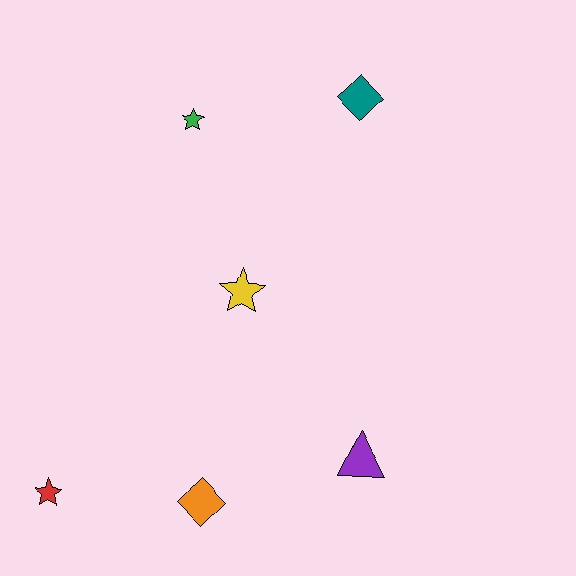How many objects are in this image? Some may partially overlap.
There are 6 objects.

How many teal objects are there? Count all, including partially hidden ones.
There is 1 teal object.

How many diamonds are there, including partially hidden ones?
There are 2 diamonds.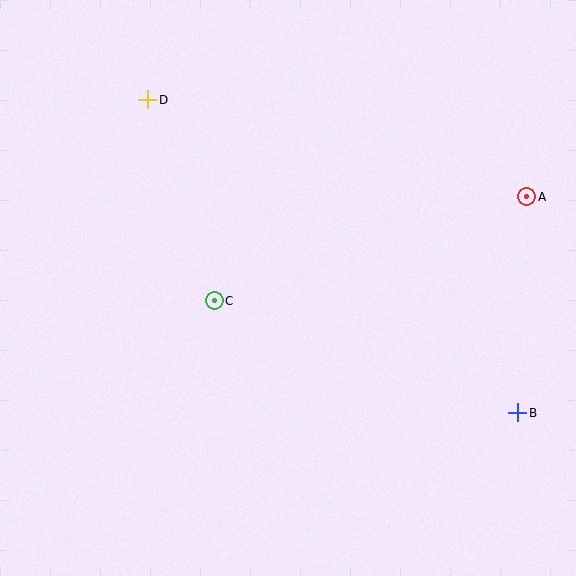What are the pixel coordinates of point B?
Point B is at (518, 413).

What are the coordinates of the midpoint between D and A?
The midpoint between D and A is at (337, 148).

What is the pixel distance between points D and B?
The distance between D and B is 485 pixels.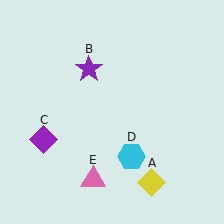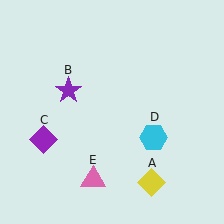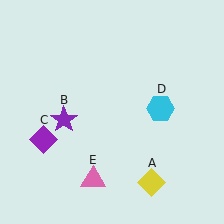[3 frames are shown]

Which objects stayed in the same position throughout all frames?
Yellow diamond (object A) and purple diamond (object C) and pink triangle (object E) remained stationary.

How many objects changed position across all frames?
2 objects changed position: purple star (object B), cyan hexagon (object D).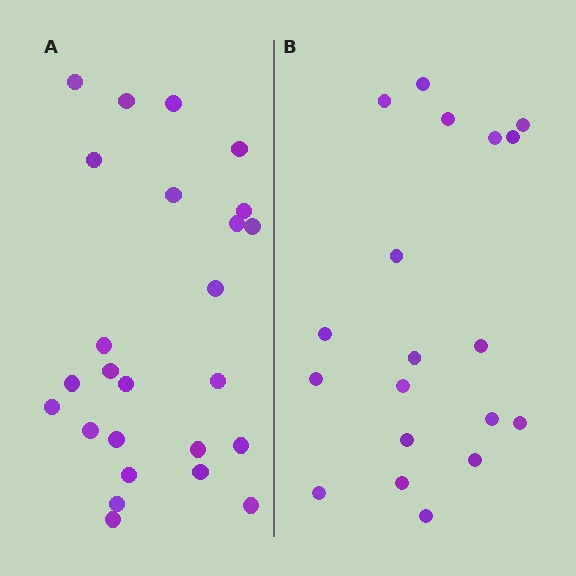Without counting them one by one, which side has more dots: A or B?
Region A (the left region) has more dots.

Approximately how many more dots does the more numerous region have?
Region A has about 6 more dots than region B.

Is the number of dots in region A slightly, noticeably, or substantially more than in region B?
Region A has noticeably more, but not dramatically so. The ratio is roughly 1.3 to 1.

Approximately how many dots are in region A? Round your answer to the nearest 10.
About 20 dots. (The exact count is 25, which rounds to 20.)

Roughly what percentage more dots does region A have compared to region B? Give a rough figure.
About 30% more.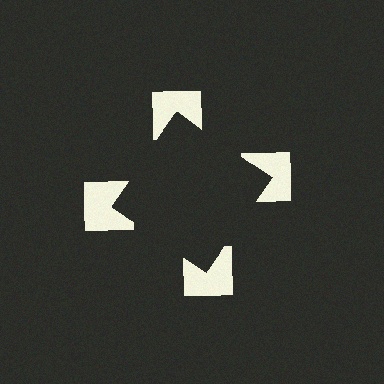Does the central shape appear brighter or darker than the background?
It typically appears slightly darker than the background, even though no actual brightness change is drawn.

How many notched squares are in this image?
There are 4 — one at each vertex of the illusory square.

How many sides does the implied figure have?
4 sides.